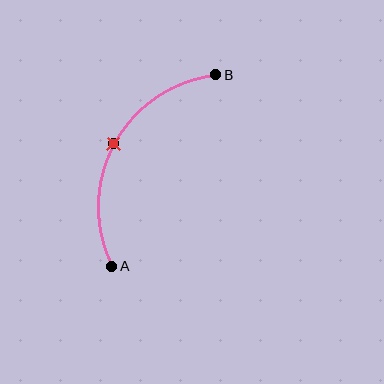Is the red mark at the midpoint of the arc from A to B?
Yes. The red mark lies on the arc at equal arc-length from both A and B — it is the arc midpoint.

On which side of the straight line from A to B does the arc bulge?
The arc bulges to the left of the straight line connecting A and B.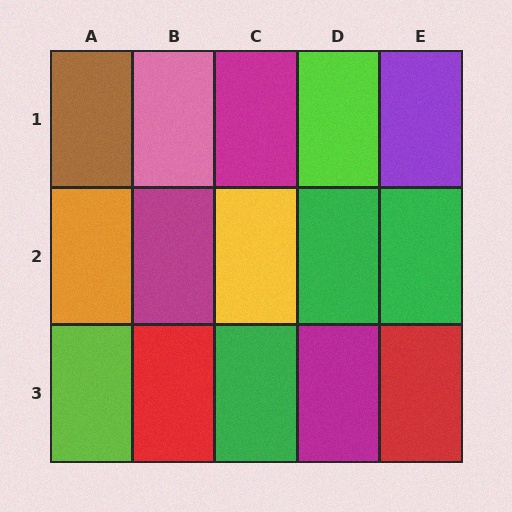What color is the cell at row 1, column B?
Pink.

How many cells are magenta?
3 cells are magenta.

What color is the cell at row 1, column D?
Lime.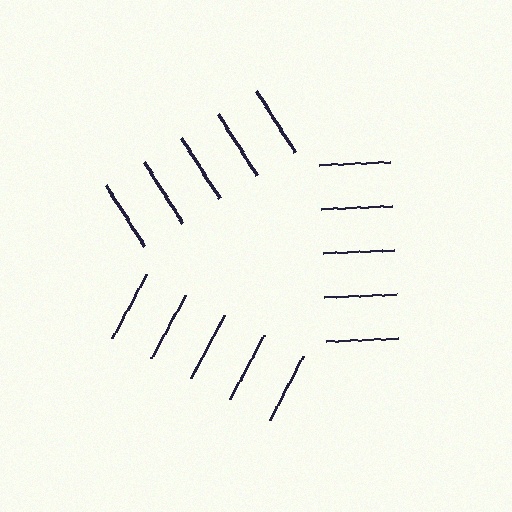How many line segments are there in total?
15 — 5 along each of the 3 edges.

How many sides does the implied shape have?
3 sides — the line-ends trace a triangle.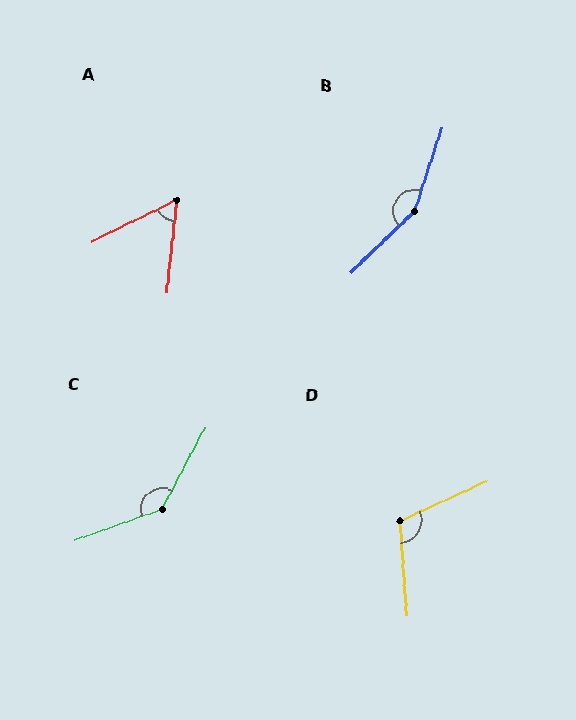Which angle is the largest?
B, at approximately 152 degrees.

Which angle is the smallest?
A, at approximately 58 degrees.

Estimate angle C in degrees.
Approximately 138 degrees.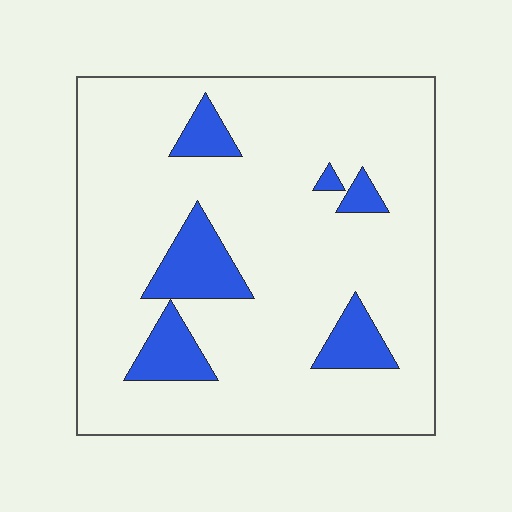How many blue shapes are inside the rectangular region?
6.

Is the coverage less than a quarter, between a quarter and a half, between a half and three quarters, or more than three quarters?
Less than a quarter.